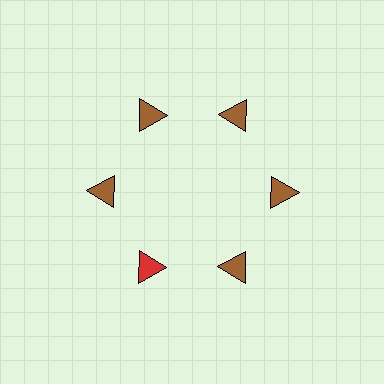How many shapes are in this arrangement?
There are 6 shapes arranged in a ring pattern.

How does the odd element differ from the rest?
It has a different color: red instead of brown.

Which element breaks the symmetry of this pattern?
The red triangle at roughly the 7 o'clock position breaks the symmetry. All other shapes are brown triangles.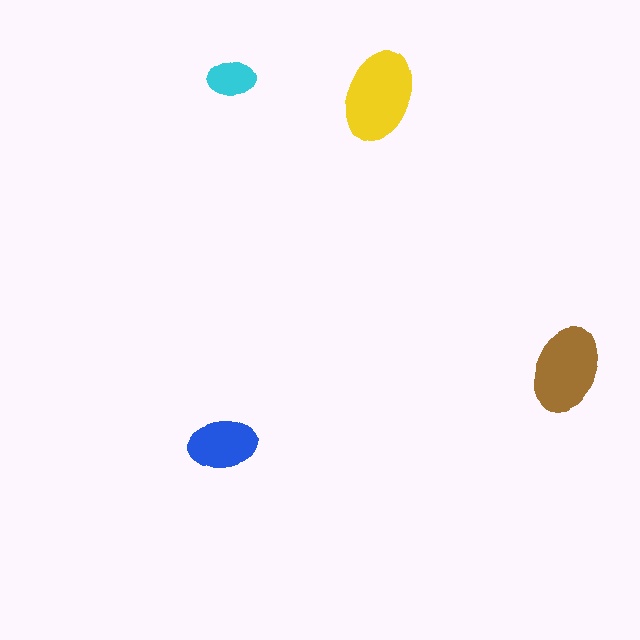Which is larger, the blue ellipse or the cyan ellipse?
The blue one.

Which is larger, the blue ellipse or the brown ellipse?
The brown one.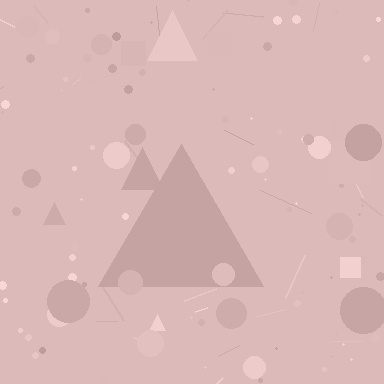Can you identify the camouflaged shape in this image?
The camouflaged shape is a triangle.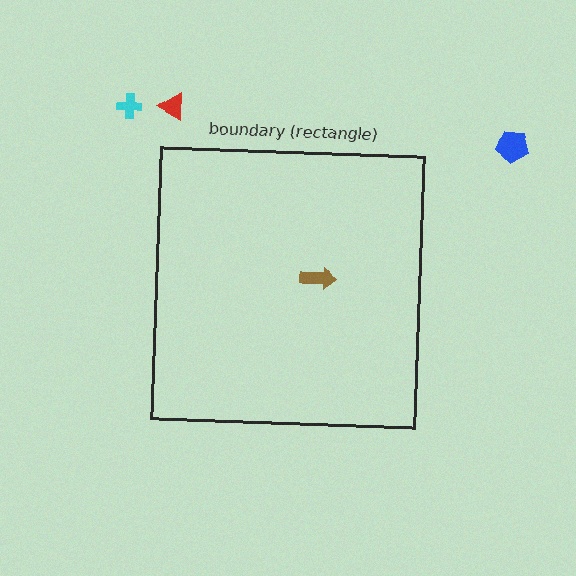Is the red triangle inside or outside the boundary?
Outside.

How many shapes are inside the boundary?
1 inside, 3 outside.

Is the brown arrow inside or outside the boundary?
Inside.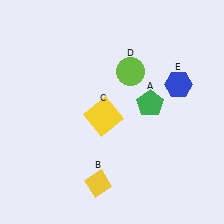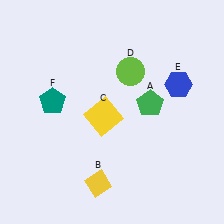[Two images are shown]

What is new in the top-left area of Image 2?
A teal pentagon (F) was added in the top-left area of Image 2.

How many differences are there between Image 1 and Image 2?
There is 1 difference between the two images.